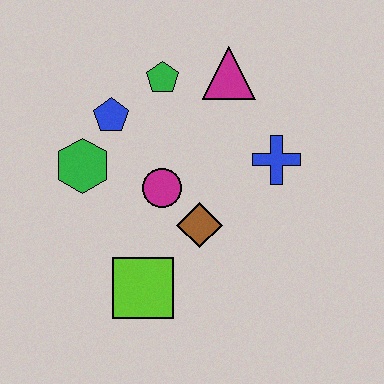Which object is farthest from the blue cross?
The green hexagon is farthest from the blue cross.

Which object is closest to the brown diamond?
The magenta circle is closest to the brown diamond.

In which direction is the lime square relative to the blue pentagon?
The lime square is below the blue pentagon.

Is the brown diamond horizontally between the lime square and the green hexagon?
No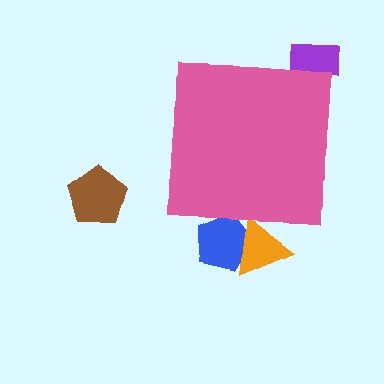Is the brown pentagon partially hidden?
No, the brown pentagon is fully visible.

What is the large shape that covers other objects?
A pink square.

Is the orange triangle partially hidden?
Yes, the orange triangle is partially hidden behind the pink square.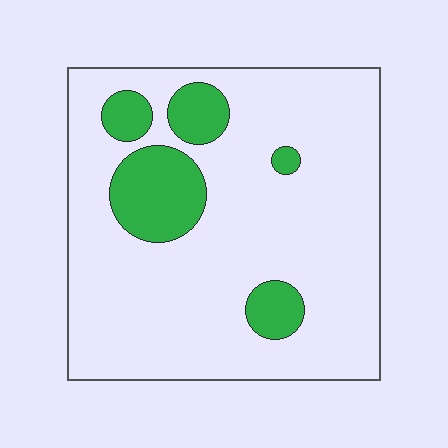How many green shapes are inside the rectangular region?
5.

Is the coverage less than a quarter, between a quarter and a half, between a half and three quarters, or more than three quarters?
Less than a quarter.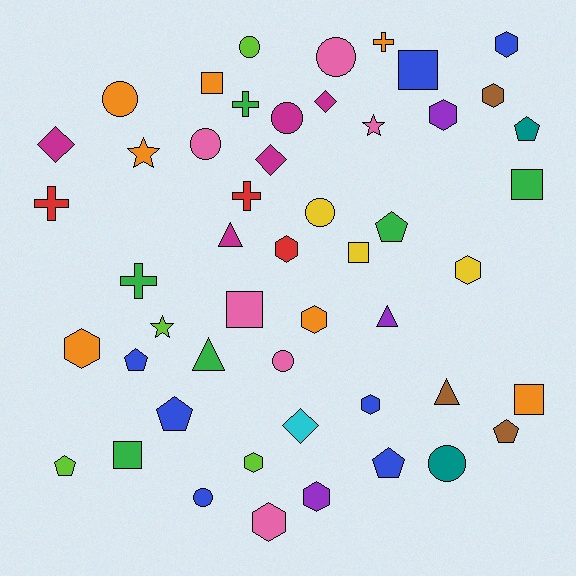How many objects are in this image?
There are 50 objects.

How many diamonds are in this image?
There are 4 diamonds.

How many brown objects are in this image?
There are 3 brown objects.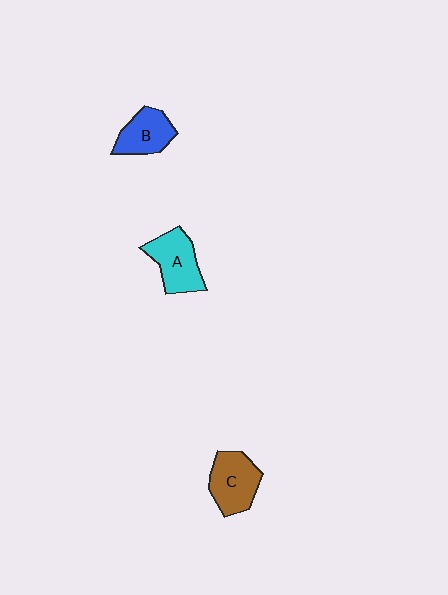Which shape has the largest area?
Shape C (brown).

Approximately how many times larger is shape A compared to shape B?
Approximately 1.2 times.